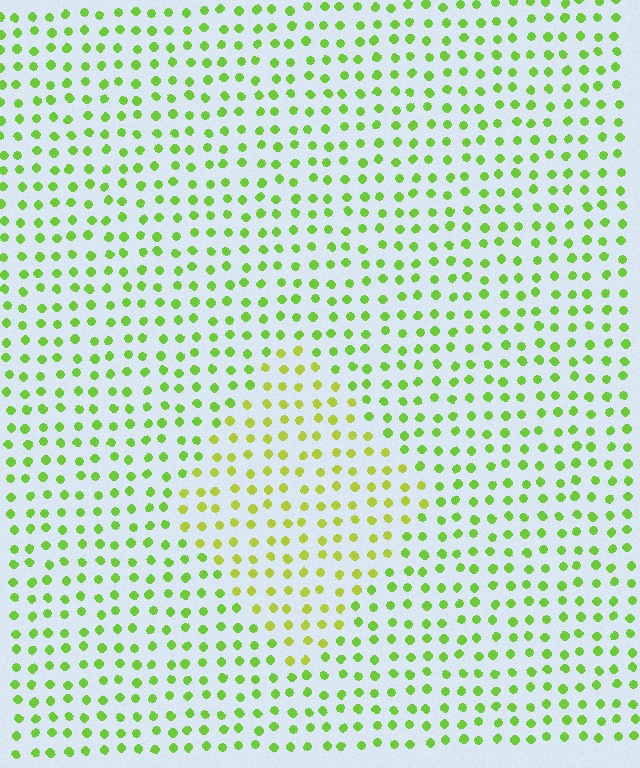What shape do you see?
I see a diamond.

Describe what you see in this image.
The image is filled with small lime elements in a uniform arrangement. A diamond-shaped region is visible where the elements are tinted to a slightly different hue, forming a subtle color boundary.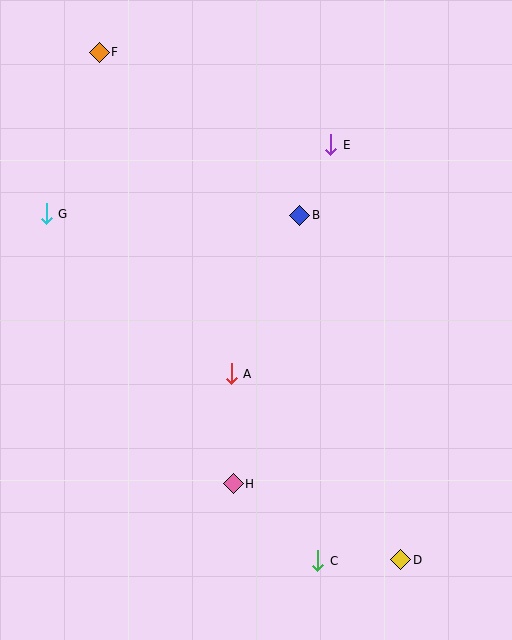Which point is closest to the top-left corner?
Point F is closest to the top-left corner.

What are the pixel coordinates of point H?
Point H is at (233, 484).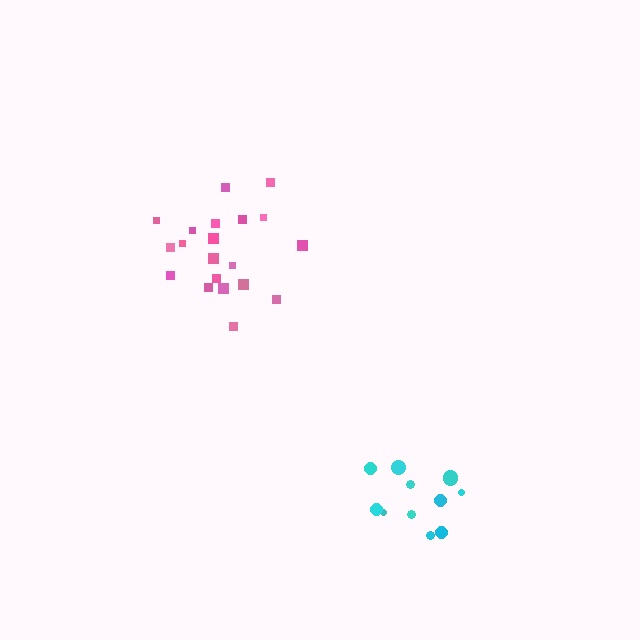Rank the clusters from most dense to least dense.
cyan, pink.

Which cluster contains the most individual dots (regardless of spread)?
Pink (20).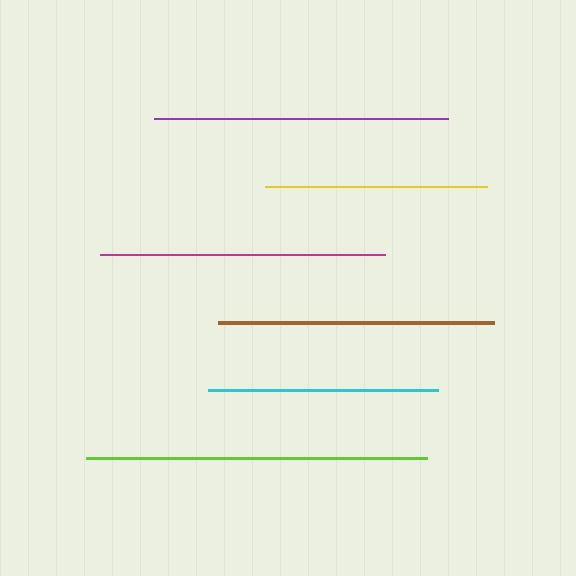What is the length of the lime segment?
The lime segment is approximately 340 pixels long.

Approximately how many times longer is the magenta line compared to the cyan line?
The magenta line is approximately 1.2 times the length of the cyan line.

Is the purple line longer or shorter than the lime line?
The lime line is longer than the purple line.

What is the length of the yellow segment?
The yellow segment is approximately 222 pixels long.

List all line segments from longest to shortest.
From longest to shortest: lime, purple, magenta, brown, cyan, yellow.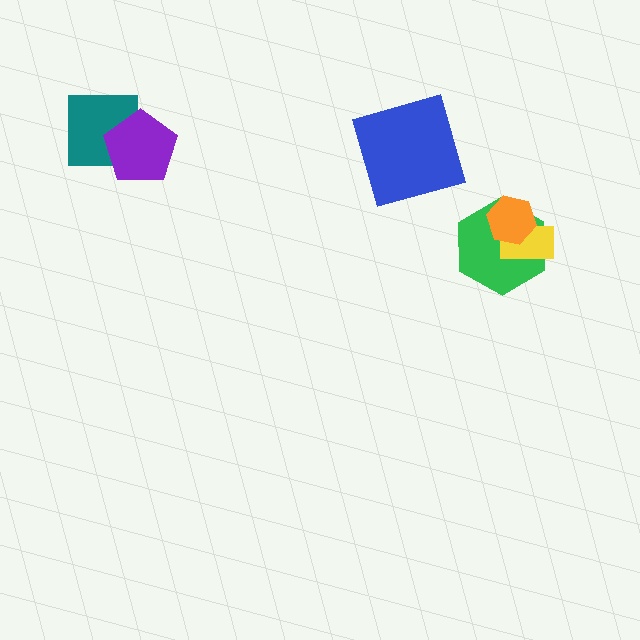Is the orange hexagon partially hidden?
No, no other shape covers it.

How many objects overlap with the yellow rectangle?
2 objects overlap with the yellow rectangle.